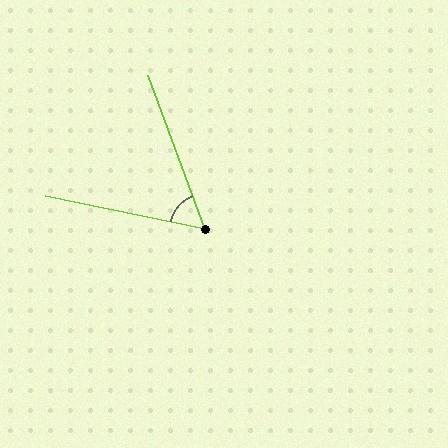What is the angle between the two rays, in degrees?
Approximately 58 degrees.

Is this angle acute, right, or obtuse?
It is acute.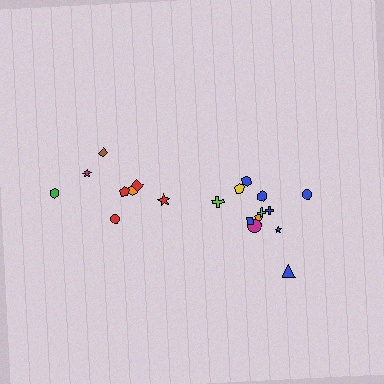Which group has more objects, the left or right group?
The right group.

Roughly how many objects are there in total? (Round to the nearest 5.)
Roughly 20 objects in total.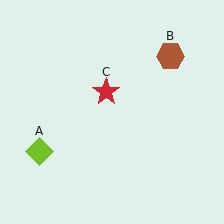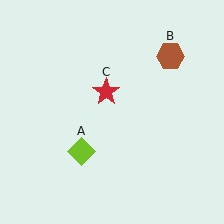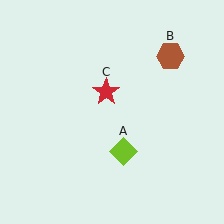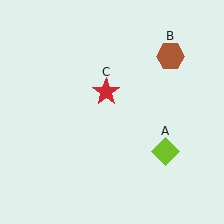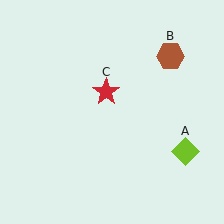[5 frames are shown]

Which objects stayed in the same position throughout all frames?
Brown hexagon (object B) and red star (object C) remained stationary.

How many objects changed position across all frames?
1 object changed position: lime diamond (object A).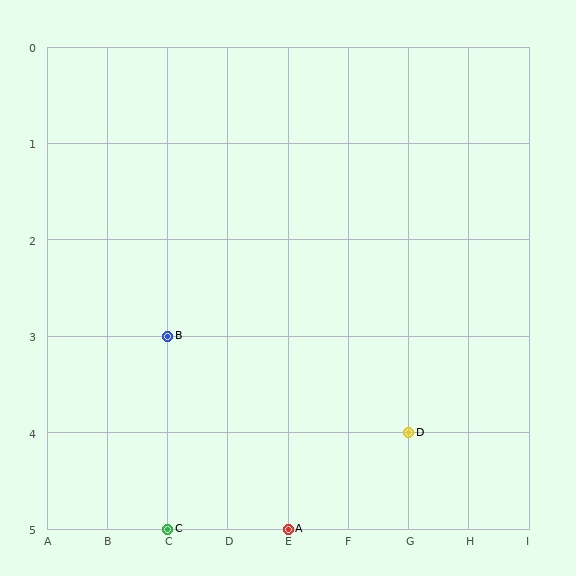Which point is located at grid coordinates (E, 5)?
Point A is at (E, 5).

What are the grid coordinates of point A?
Point A is at grid coordinates (E, 5).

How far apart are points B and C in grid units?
Points B and C are 2 rows apart.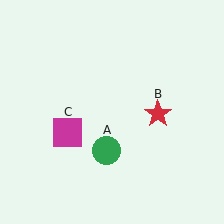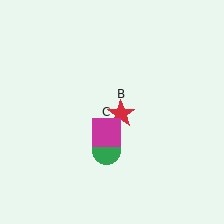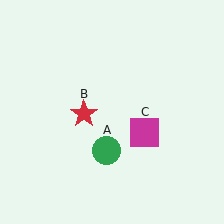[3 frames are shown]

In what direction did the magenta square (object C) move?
The magenta square (object C) moved right.